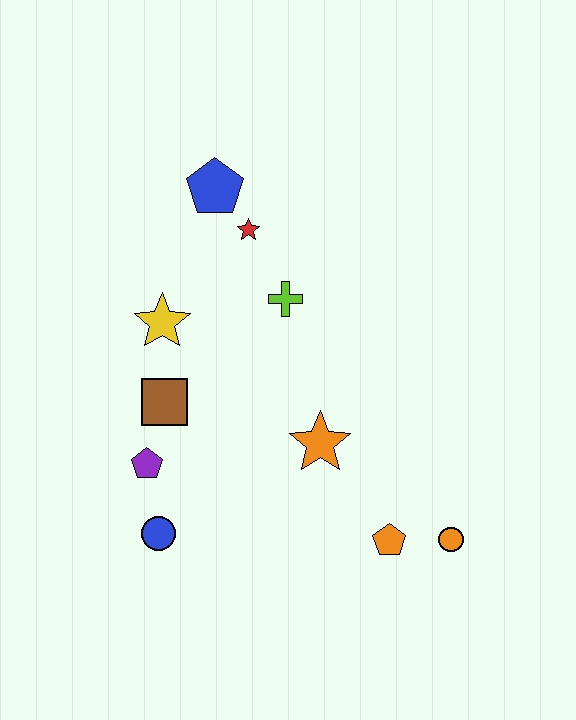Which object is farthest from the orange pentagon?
The blue pentagon is farthest from the orange pentagon.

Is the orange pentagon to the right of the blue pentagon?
Yes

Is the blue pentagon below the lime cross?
No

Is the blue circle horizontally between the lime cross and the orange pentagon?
No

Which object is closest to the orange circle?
The orange pentagon is closest to the orange circle.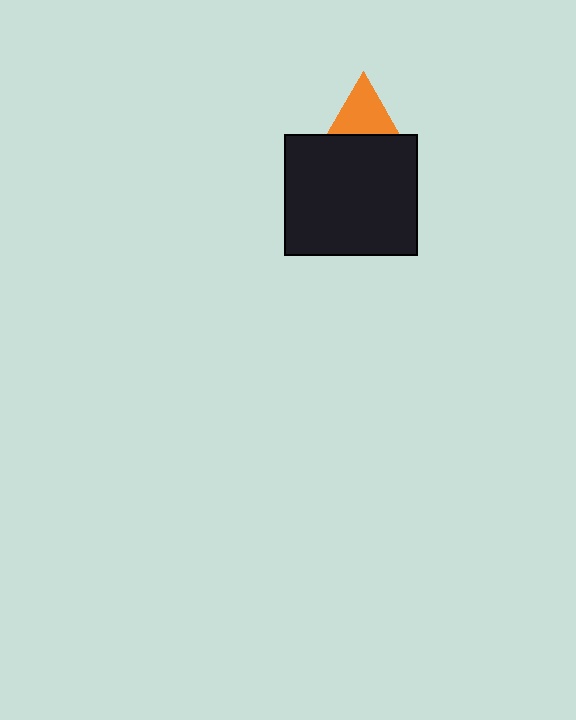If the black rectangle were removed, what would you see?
You would see the complete orange triangle.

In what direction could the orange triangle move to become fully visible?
The orange triangle could move up. That would shift it out from behind the black rectangle entirely.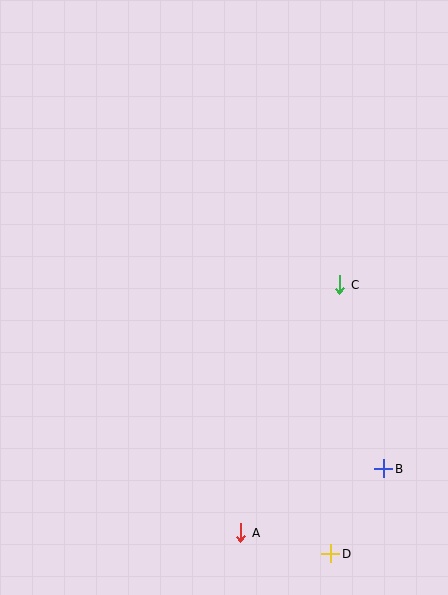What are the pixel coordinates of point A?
Point A is at (241, 533).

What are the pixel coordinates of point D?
Point D is at (331, 554).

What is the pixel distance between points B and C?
The distance between B and C is 189 pixels.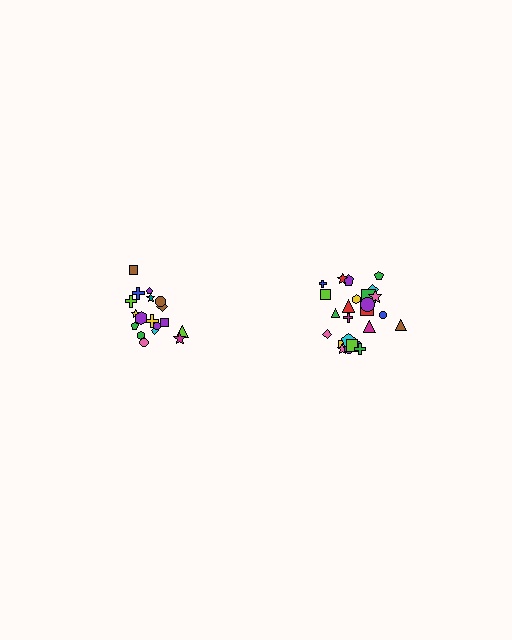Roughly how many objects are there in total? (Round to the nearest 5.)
Roughly 45 objects in total.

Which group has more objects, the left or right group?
The right group.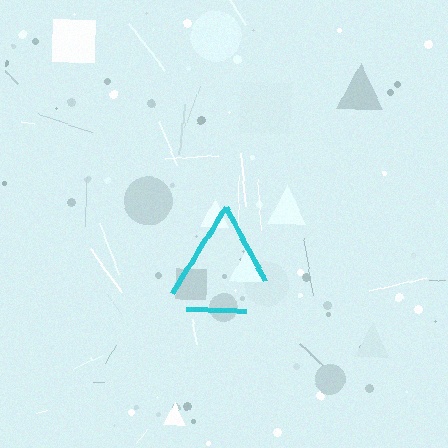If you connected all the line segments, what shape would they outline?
They would outline a triangle.